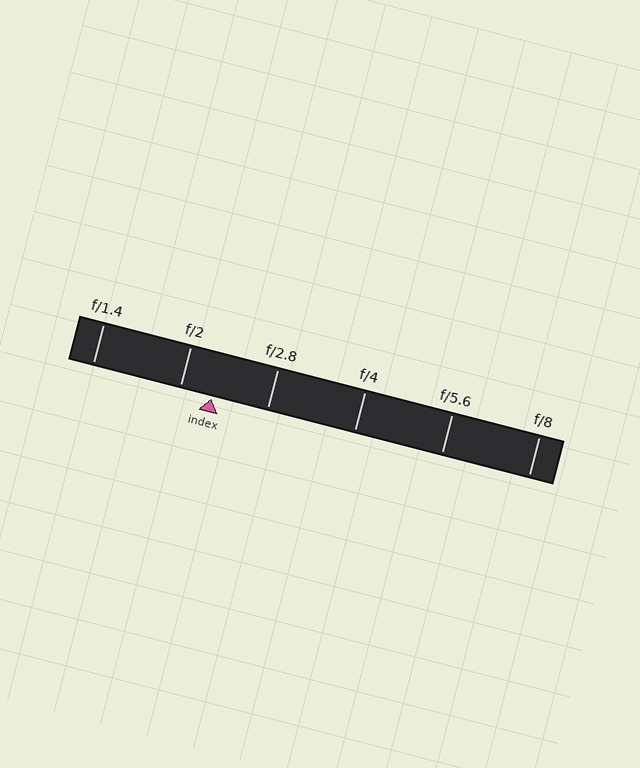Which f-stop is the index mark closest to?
The index mark is closest to f/2.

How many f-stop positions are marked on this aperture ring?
There are 6 f-stop positions marked.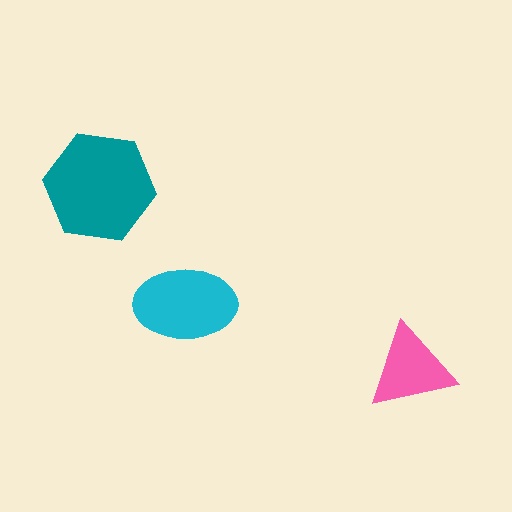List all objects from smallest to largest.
The pink triangle, the cyan ellipse, the teal hexagon.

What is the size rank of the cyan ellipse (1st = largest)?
2nd.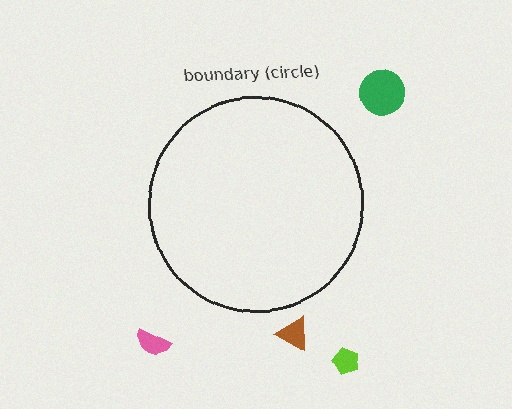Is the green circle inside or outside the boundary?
Outside.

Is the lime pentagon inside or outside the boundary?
Outside.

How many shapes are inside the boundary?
0 inside, 4 outside.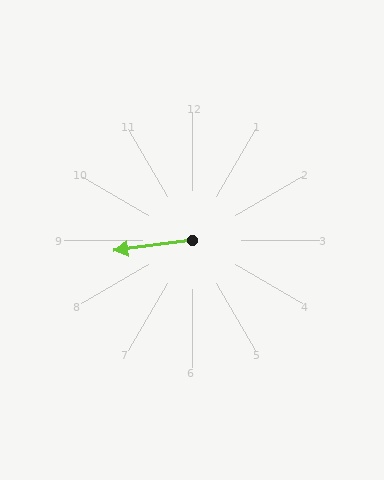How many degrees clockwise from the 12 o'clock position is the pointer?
Approximately 262 degrees.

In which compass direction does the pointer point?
West.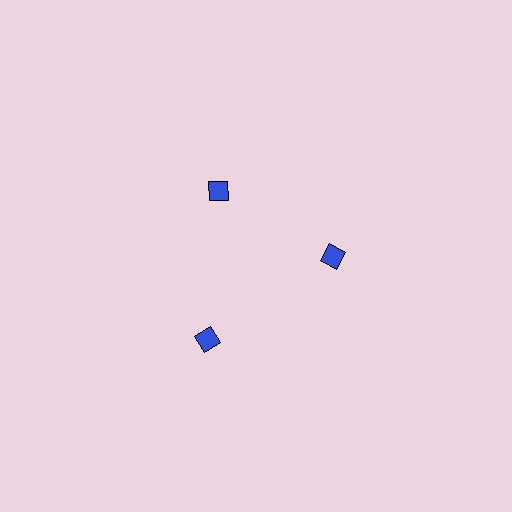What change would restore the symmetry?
The symmetry would be restored by moving it inward, back onto the ring so that all 3 diamonds sit at equal angles and equal distance from the center.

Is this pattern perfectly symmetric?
No. The 3 blue diamonds are arranged in a ring, but one element near the 7 o'clock position is pushed outward from the center, breaking the 3-fold rotational symmetry.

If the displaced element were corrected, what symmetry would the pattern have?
It would have 3-fold rotational symmetry — the pattern would map onto itself every 120 degrees.